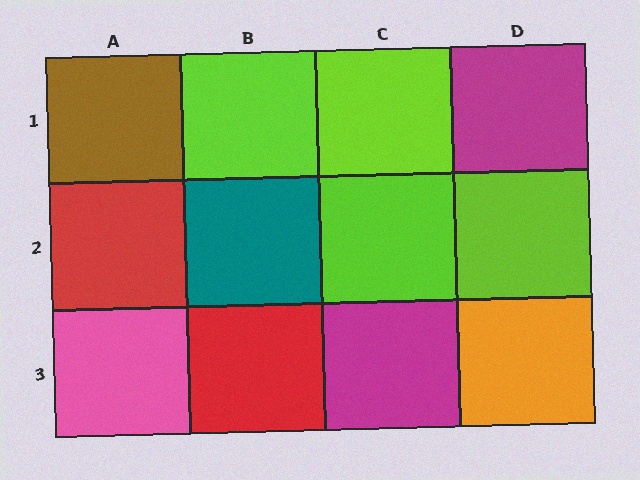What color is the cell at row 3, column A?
Pink.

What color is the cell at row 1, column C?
Lime.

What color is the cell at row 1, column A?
Brown.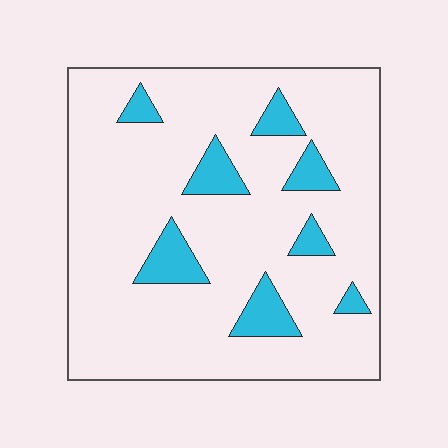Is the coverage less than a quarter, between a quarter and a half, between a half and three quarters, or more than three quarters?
Less than a quarter.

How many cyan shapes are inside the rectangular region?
8.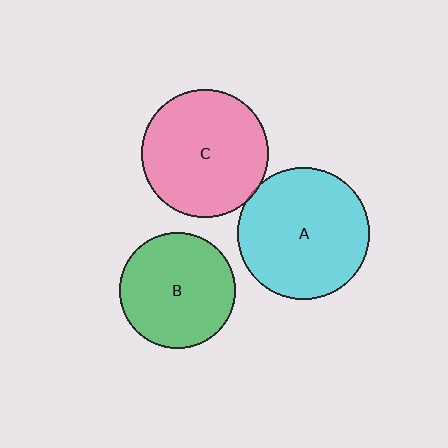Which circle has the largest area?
Circle A (cyan).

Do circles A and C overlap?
Yes.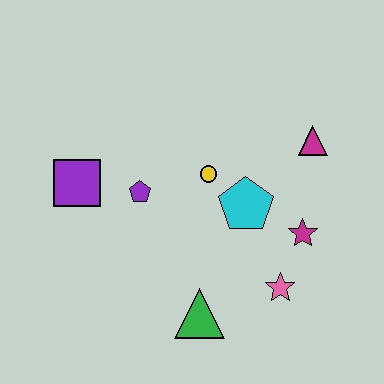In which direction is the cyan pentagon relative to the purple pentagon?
The cyan pentagon is to the right of the purple pentagon.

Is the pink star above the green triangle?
Yes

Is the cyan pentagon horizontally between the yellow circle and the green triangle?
No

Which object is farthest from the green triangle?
The magenta triangle is farthest from the green triangle.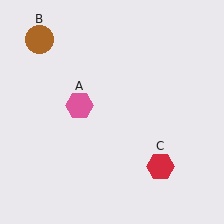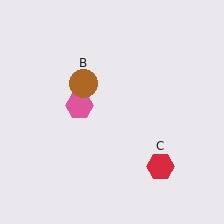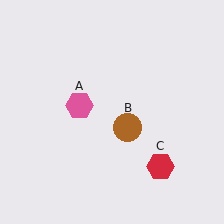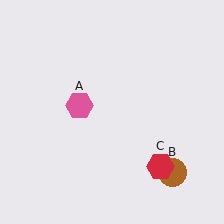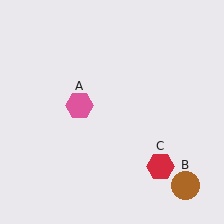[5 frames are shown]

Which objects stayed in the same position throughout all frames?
Pink hexagon (object A) and red hexagon (object C) remained stationary.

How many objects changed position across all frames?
1 object changed position: brown circle (object B).